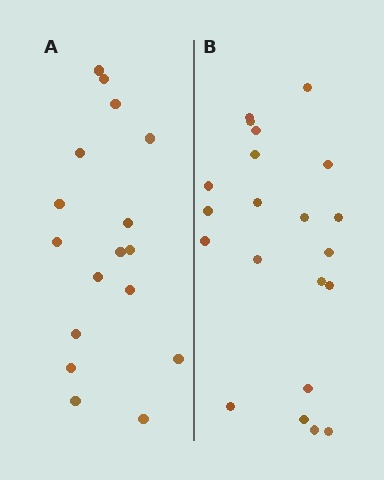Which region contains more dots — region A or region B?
Region B (the right region) has more dots.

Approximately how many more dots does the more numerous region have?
Region B has about 4 more dots than region A.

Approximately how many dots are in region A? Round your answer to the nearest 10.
About 20 dots. (The exact count is 17, which rounds to 20.)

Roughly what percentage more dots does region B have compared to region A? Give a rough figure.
About 25% more.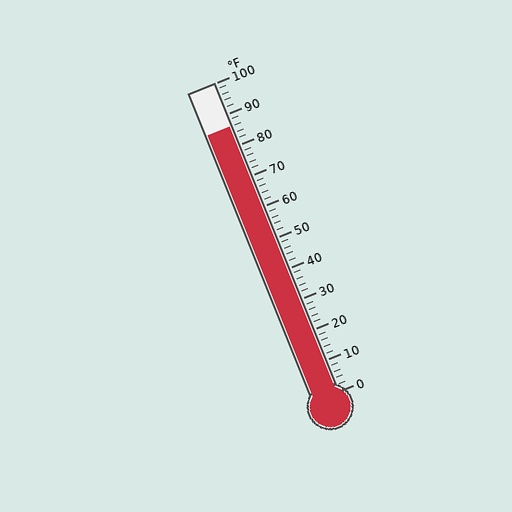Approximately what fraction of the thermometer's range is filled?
The thermometer is filled to approximately 85% of its range.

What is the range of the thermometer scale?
The thermometer scale ranges from 0°F to 100°F.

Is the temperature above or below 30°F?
The temperature is above 30°F.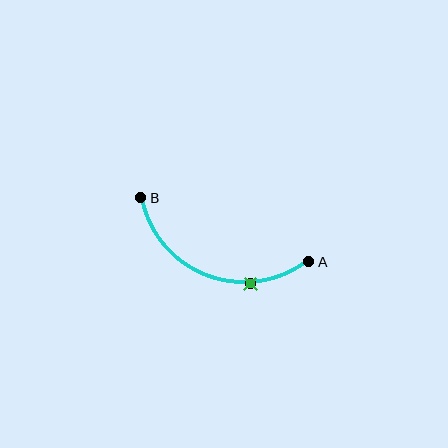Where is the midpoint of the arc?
The arc midpoint is the point on the curve farthest from the straight line joining A and B. It sits below that line.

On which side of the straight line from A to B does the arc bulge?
The arc bulges below the straight line connecting A and B.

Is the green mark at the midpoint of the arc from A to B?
No. The green mark lies on the arc but is closer to endpoint A. The arc midpoint would be at the point on the curve equidistant along the arc from both A and B.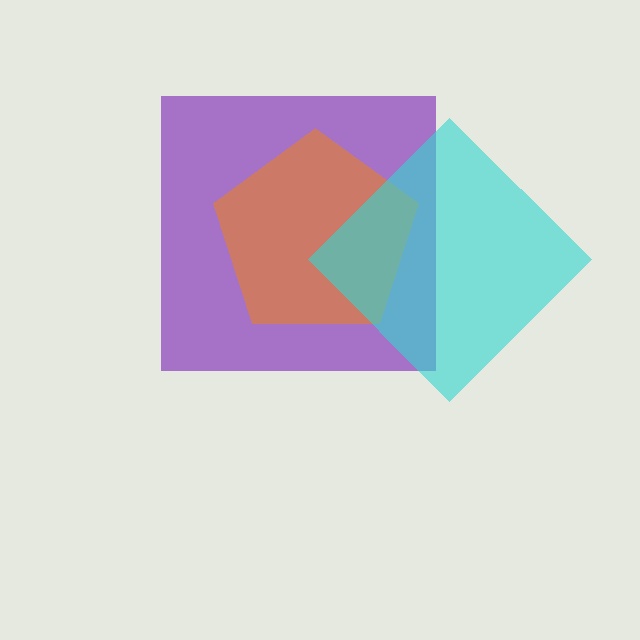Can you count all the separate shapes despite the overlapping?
Yes, there are 3 separate shapes.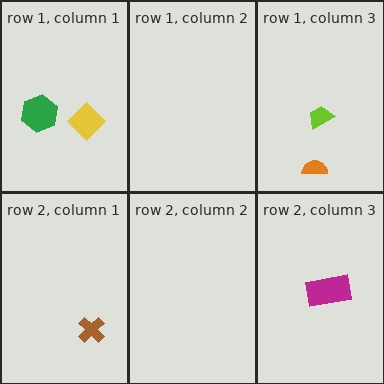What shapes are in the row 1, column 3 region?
The lime trapezoid, the orange semicircle.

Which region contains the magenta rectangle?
The row 2, column 3 region.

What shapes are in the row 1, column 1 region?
The green hexagon, the yellow diamond.